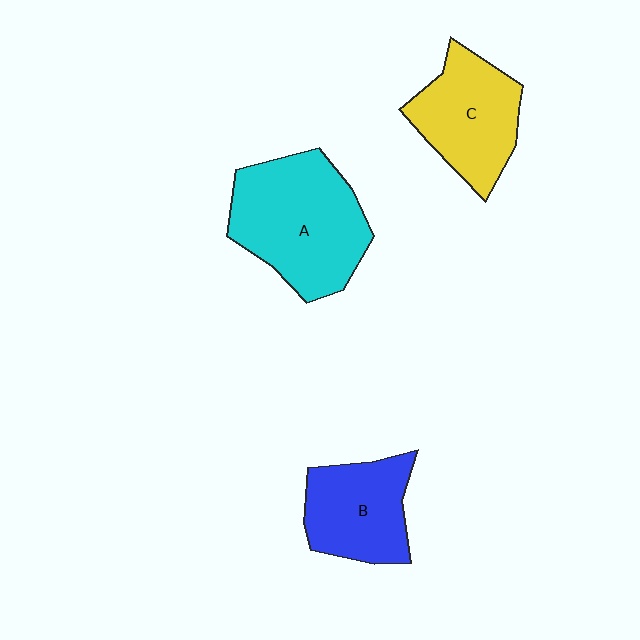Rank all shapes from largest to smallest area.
From largest to smallest: A (cyan), C (yellow), B (blue).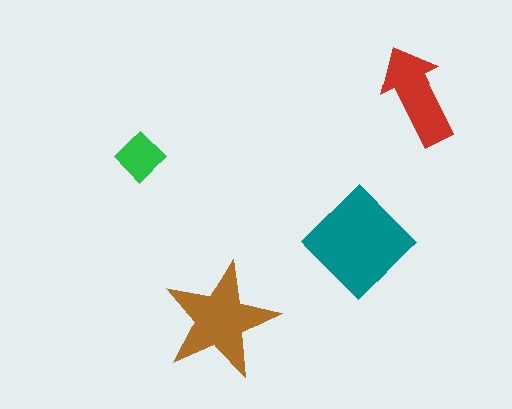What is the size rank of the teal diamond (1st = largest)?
1st.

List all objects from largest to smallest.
The teal diamond, the brown star, the red arrow, the green diamond.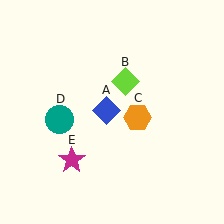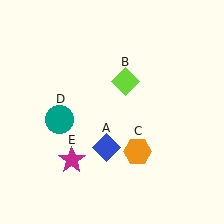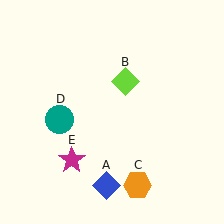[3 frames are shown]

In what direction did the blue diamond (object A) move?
The blue diamond (object A) moved down.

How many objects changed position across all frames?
2 objects changed position: blue diamond (object A), orange hexagon (object C).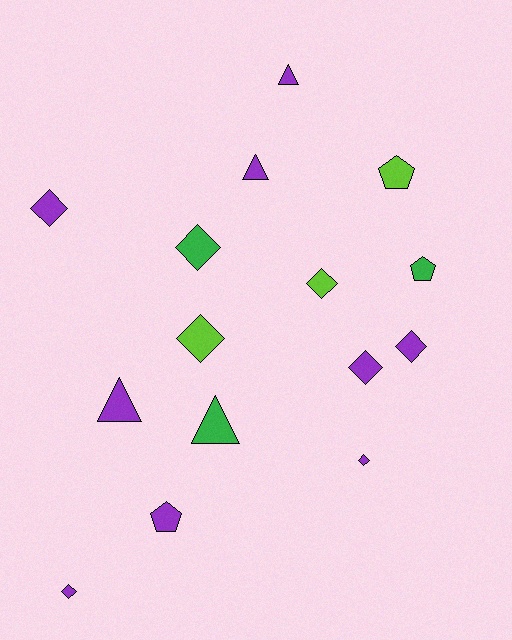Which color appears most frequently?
Purple, with 9 objects.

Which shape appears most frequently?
Diamond, with 8 objects.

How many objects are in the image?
There are 15 objects.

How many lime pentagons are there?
There is 1 lime pentagon.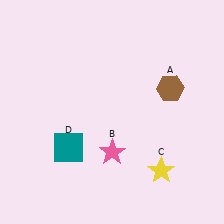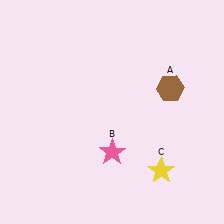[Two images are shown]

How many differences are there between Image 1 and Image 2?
There is 1 difference between the two images.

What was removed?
The teal square (D) was removed in Image 2.